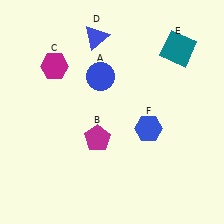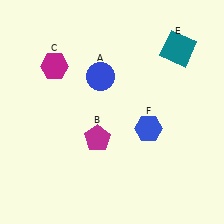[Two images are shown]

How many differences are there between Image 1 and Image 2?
There is 1 difference between the two images.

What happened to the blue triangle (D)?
The blue triangle (D) was removed in Image 2. It was in the top-left area of Image 1.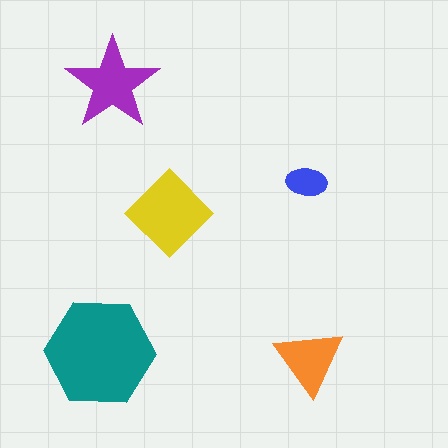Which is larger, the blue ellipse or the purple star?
The purple star.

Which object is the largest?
The teal hexagon.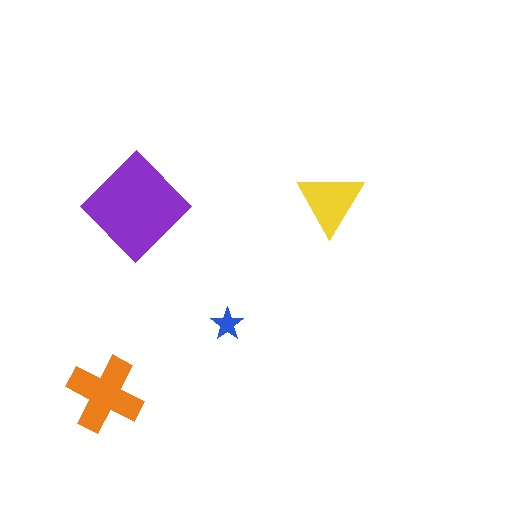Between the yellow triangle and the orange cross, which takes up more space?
The orange cross.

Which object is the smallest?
The blue star.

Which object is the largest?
The purple diamond.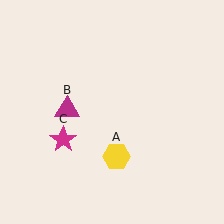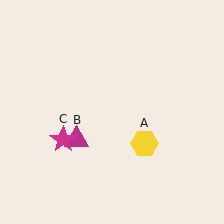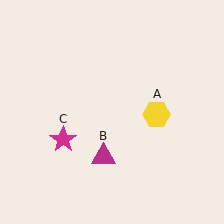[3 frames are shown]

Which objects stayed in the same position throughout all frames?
Magenta star (object C) remained stationary.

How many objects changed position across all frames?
2 objects changed position: yellow hexagon (object A), magenta triangle (object B).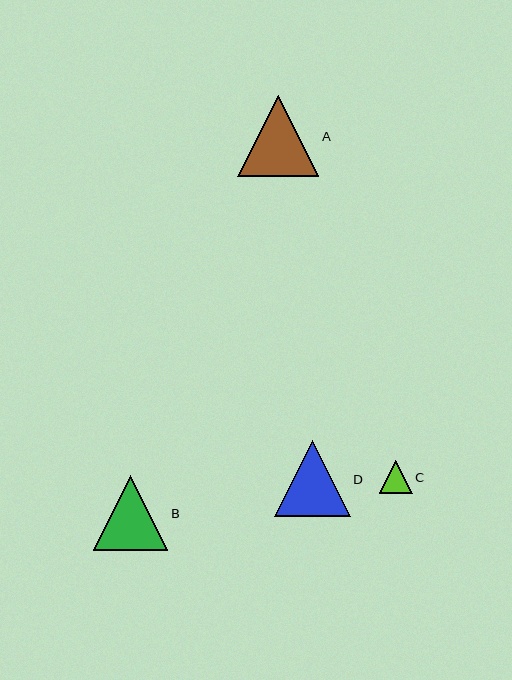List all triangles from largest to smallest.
From largest to smallest: A, D, B, C.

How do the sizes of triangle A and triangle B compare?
Triangle A and triangle B are approximately the same size.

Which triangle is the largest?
Triangle A is the largest with a size of approximately 81 pixels.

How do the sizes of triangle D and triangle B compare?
Triangle D and triangle B are approximately the same size.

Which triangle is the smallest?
Triangle C is the smallest with a size of approximately 33 pixels.